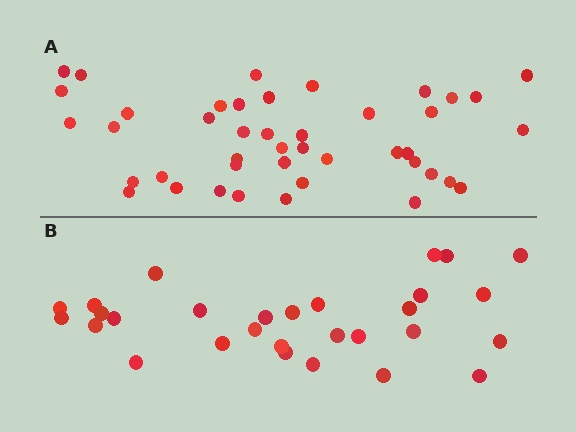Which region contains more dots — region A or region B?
Region A (the top region) has more dots.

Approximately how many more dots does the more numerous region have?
Region A has approximately 15 more dots than region B.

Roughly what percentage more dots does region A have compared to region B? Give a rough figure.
About 50% more.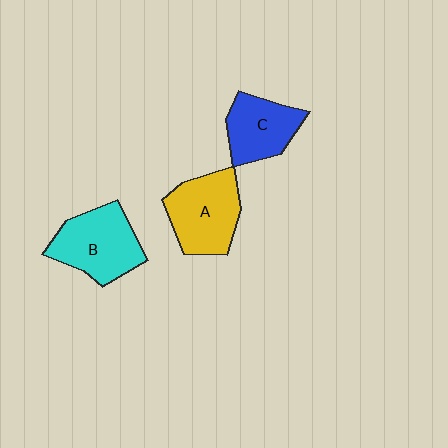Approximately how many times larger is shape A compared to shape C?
Approximately 1.3 times.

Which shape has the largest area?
Shape B (cyan).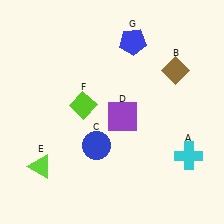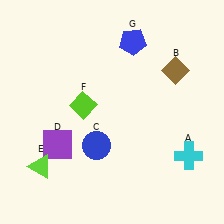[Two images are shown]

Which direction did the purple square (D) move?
The purple square (D) moved left.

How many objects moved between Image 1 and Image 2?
1 object moved between the two images.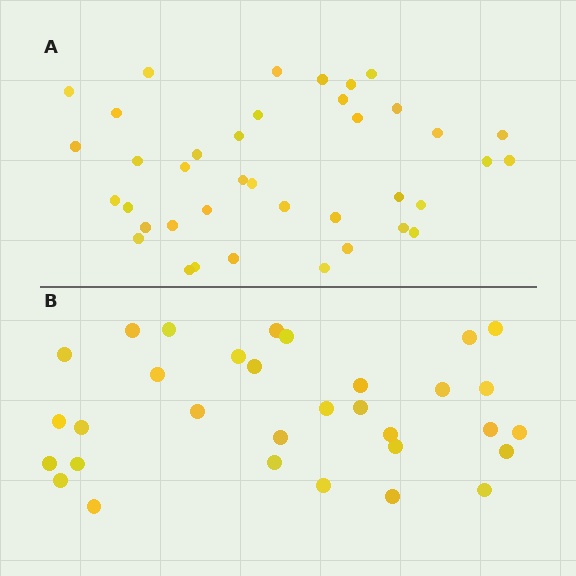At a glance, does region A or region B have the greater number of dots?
Region A (the top region) has more dots.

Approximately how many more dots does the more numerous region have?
Region A has roughly 8 or so more dots than region B.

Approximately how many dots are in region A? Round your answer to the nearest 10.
About 40 dots. (The exact count is 39, which rounds to 40.)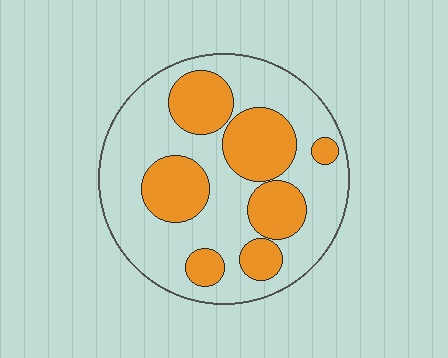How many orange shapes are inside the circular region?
7.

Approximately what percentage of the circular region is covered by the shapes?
Approximately 35%.